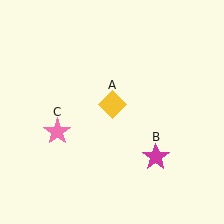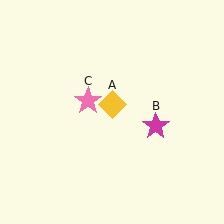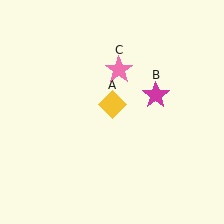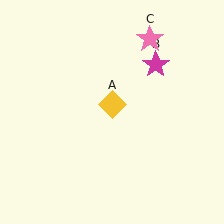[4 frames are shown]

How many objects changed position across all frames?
2 objects changed position: magenta star (object B), pink star (object C).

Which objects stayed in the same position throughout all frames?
Yellow diamond (object A) remained stationary.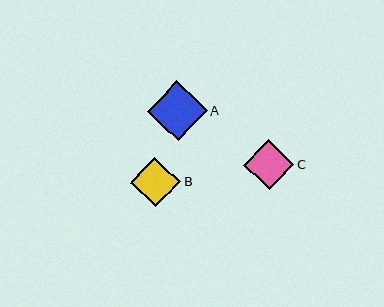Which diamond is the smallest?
Diamond B is the smallest with a size of approximately 50 pixels.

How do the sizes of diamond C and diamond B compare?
Diamond C and diamond B are approximately the same size.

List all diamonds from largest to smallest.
From largest to smallest: A, C, B.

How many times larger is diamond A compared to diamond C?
Diamond A is approximately 1.2 times the size of diamond C.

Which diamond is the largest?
Diamond A is the largest with a size of approximately 60 pixels.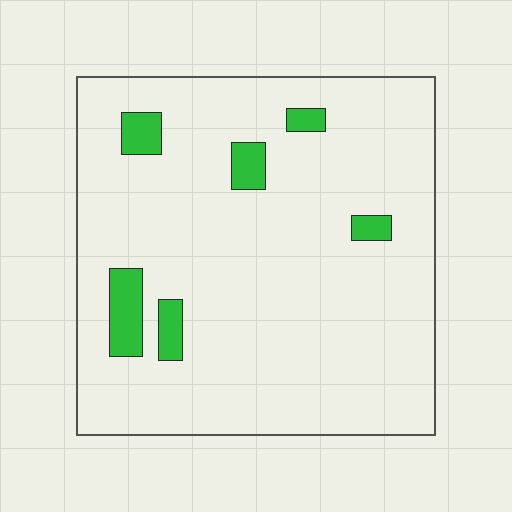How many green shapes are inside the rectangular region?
6.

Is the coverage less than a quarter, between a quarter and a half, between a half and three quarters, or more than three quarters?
Less than a quarter.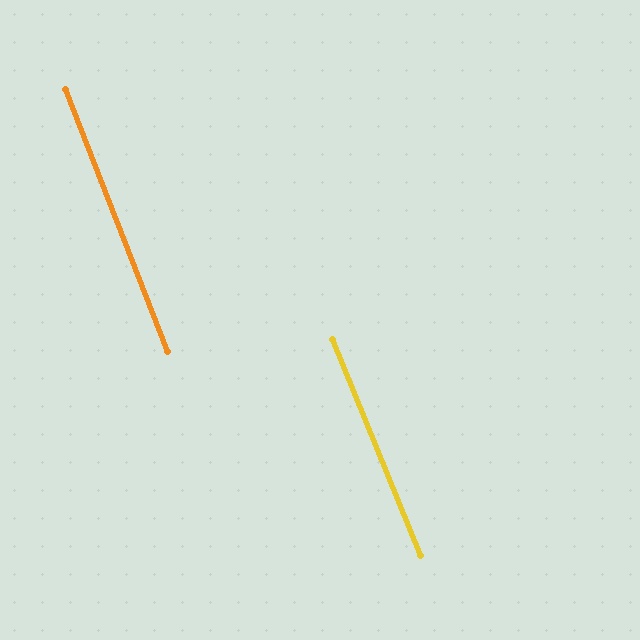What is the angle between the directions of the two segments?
Approximately 1 degree.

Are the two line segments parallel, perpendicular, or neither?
Parallel — their directions differ by only 1.0°.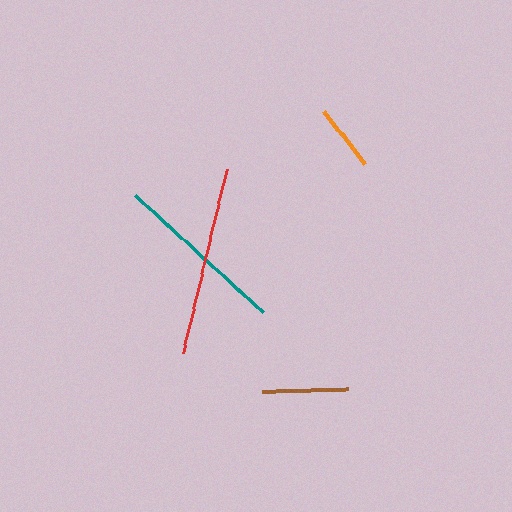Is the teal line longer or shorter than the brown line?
The teal line is longer than the brown line.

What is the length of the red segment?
The red segment is approximately 189 pixels long.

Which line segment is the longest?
The red line is the longest at approximately 189 pixels.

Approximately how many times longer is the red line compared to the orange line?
The red line is approximately 2.8 times the length of the orange line.